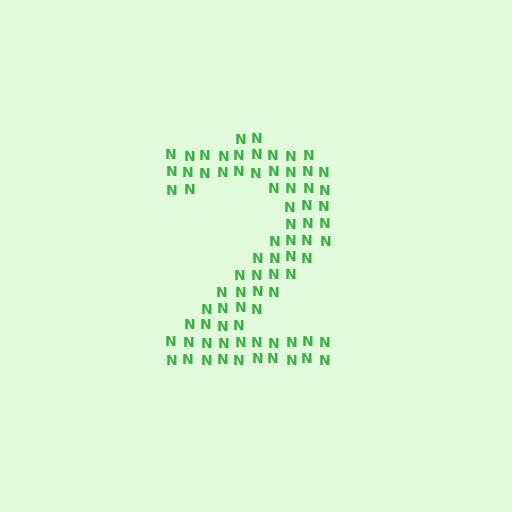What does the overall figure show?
The overall figure shows the digit 2.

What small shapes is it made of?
It is made of small letter N's.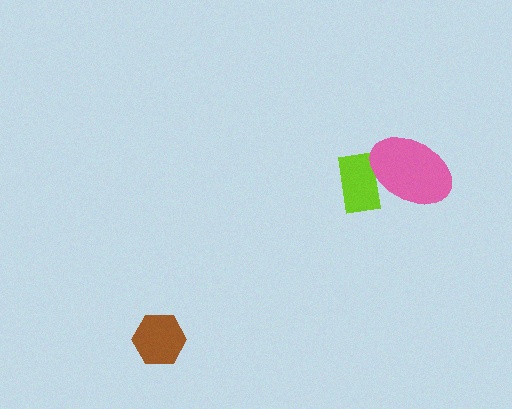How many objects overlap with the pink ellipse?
1 object overlaps with the pink ellipse.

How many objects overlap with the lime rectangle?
1 object overlaps with the lime rectangle.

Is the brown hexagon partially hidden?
No, no other shape covers it.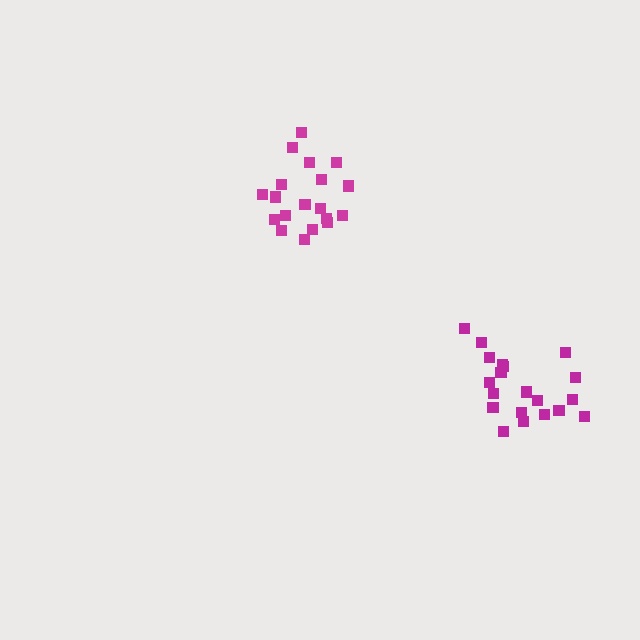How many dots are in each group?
Group 1: 20 dots, Group 2: 19 dots (39 total).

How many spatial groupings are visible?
There are 2 spatial groupings.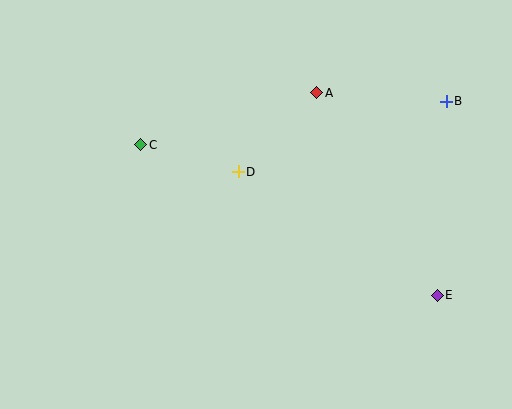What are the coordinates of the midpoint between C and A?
The midpoint between C and A is at (229, 119).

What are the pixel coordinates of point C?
Point C is at (141, 145).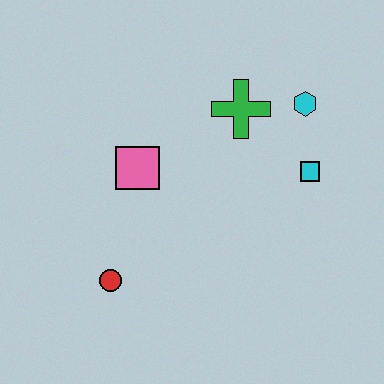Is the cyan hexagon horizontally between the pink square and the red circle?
No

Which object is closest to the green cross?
The cyan hexagon is closest to the green cross.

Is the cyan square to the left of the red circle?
No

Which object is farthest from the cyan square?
The red circle is farthest from the cyan square.